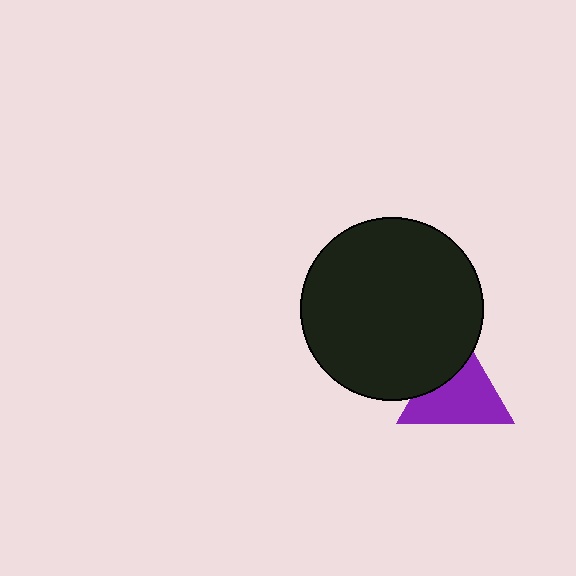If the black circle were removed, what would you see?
You would see the complete purple triangle.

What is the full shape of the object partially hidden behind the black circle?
The partially hidden object is a purple triangle.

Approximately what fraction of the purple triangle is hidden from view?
Roughly 31% of the purple triangle is hidden behind the black circle.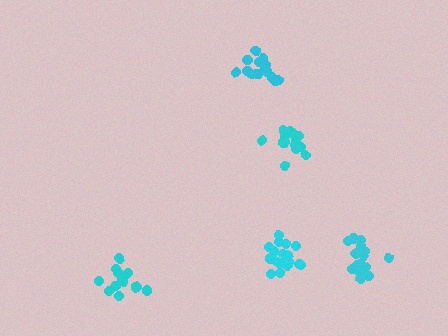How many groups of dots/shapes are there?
There are 5 groups.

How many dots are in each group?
Group 1: 19 dots, Group 2: 17 dots, Group 3: 16 dots, Group 4: 17 dots, Group 5: 13 dots (82 total).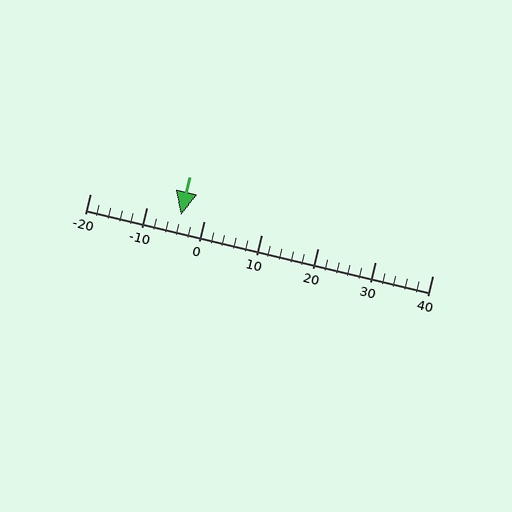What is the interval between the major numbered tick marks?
The major tick marks are spaced 10 units apart.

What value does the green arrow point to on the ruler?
The green arrow points to approximately -4.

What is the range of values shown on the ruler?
The ruler shows values from -20 to 40.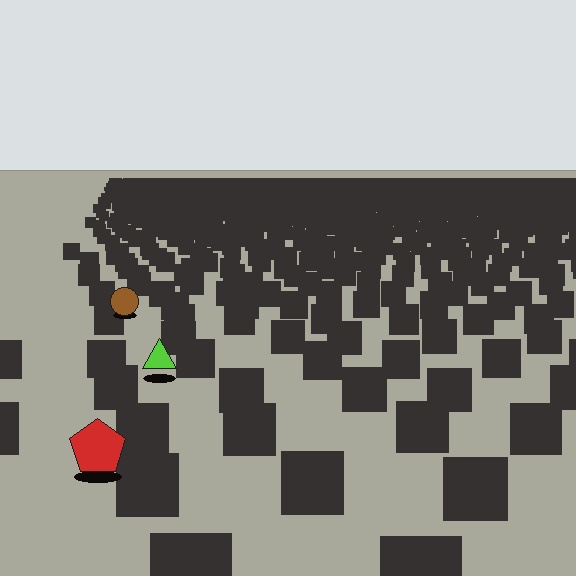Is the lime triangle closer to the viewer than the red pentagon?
No. The red pentagon is closer — you can tell from the texture gradient: the ground texture is coarser near it.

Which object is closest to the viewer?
The red pentagon is closest. The texture marks near it are larger and more spread out.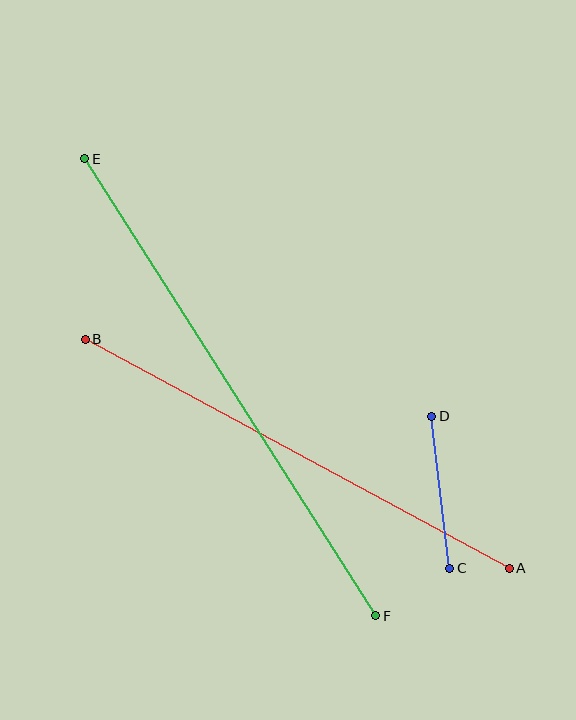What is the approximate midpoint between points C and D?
The midpoint is at approximately (441, 492) pixels.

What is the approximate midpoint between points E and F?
The midpoint is at approximately (230, 387) pixels.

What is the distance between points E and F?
The distance is approximately 542 pixels.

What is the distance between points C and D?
The distance is approximately 153 pixels.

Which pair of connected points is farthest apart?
Points E and F are farthest apart.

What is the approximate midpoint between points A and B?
The midpoint is at approximately (297, 454) pixels.